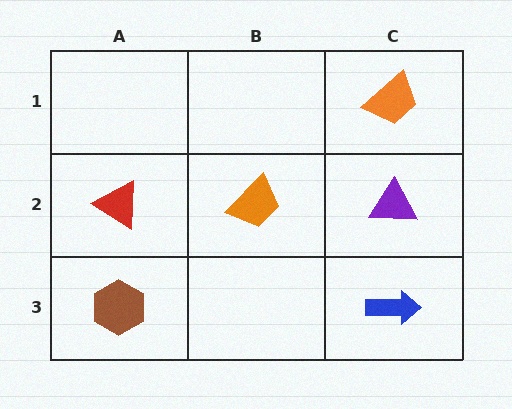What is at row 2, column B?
An orange trapezoid.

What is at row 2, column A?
A red triangle.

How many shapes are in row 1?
1 shape.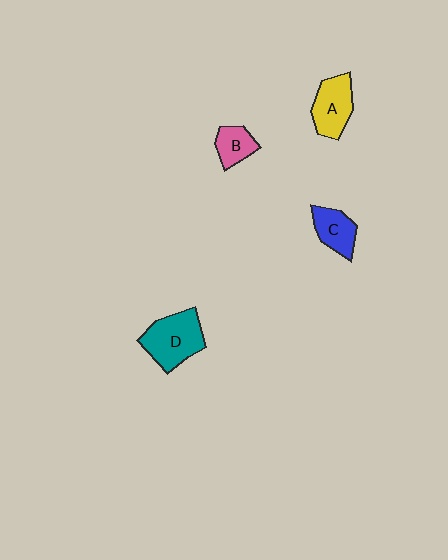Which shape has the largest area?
Shape D (teal).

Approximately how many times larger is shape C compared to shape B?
Approximately 1.2 times.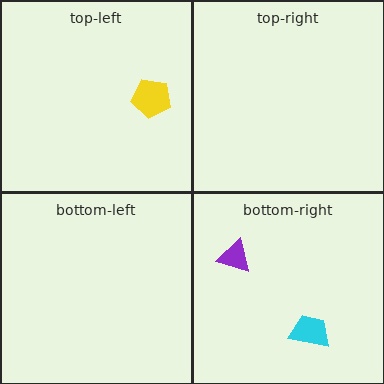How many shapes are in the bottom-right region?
2.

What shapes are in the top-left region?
The yellow pentagon.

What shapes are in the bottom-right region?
The purple triangle, the cyan trapezoid.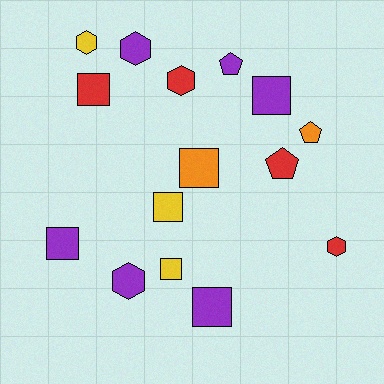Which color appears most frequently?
Purple, with 6 objects.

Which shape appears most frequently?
Square, with 7 objects.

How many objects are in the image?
There are 15 objects.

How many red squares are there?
There is 1 red square.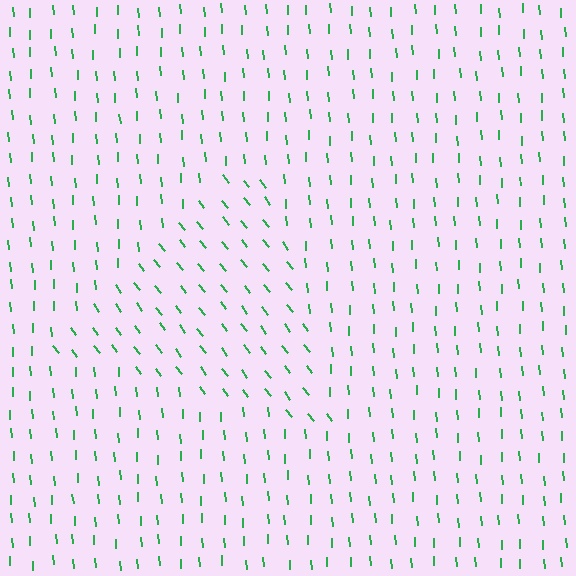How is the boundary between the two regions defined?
The boundary is defined purely by a change in line orientation (approximately 34 degrees difference). All lines are the same color and thickness.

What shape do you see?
I see a triangle.